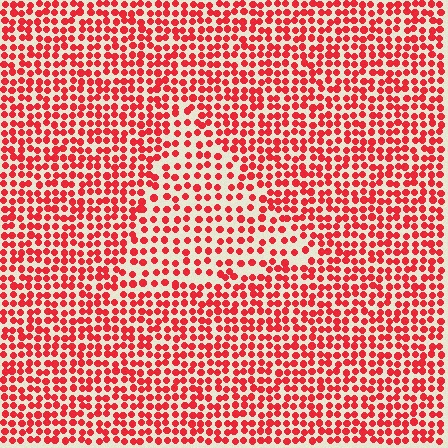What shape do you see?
I see a triangle.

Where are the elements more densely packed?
The elements are more densely packed outside the triangle boundary.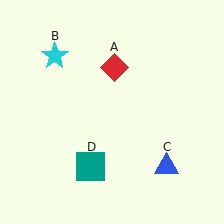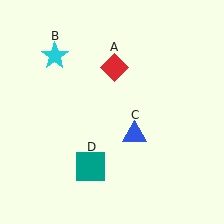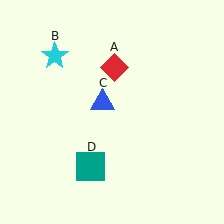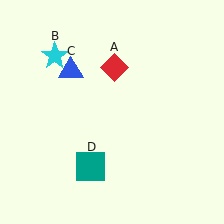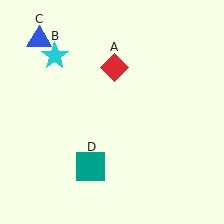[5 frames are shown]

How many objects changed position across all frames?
1 object changed position: blue triangle (object C).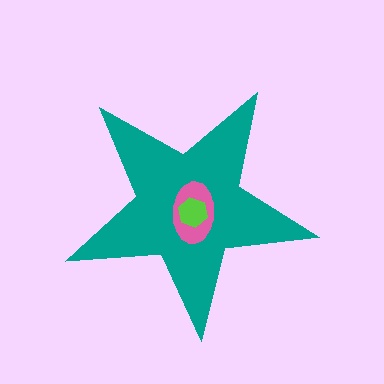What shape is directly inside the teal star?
The pink ellipse.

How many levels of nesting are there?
3.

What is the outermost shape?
The teal star.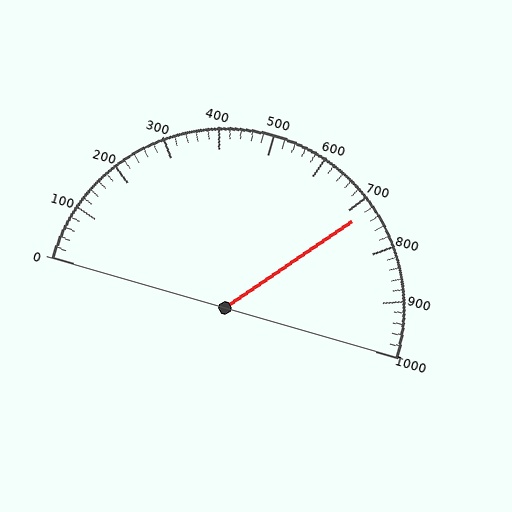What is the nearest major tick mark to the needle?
The nearest major tick mark is 700.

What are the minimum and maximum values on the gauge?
The gauge ranges from 0 to 1000.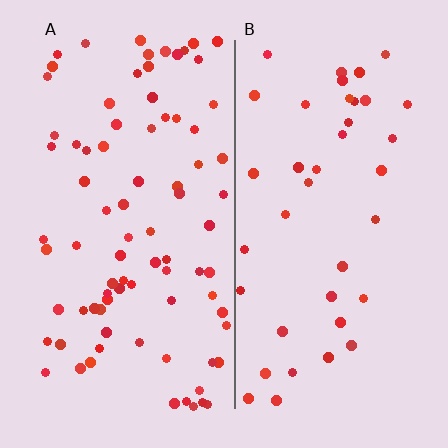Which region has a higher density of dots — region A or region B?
A (the left).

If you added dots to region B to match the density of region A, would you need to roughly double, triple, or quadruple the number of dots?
Approximately double.